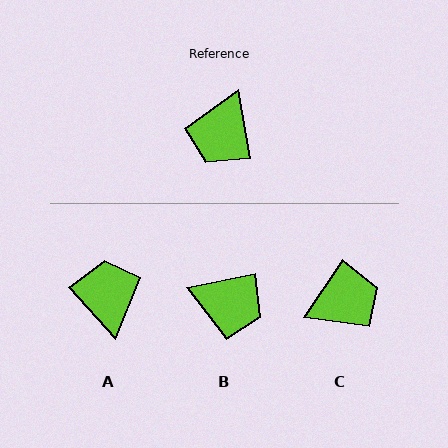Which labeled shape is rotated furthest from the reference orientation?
A, about 147 degrees away.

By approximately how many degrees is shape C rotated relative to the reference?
Approximately 137 degrees counter-clockwise.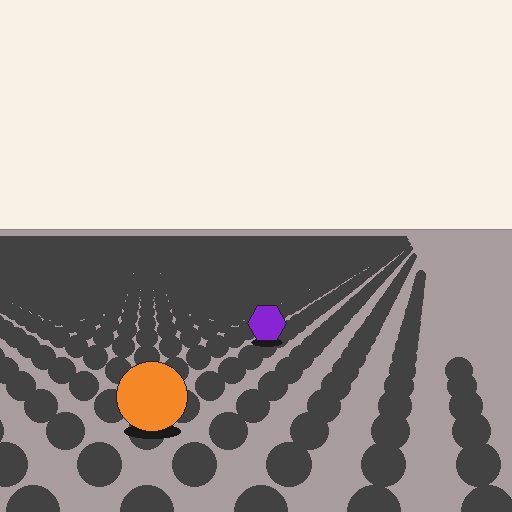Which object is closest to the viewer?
The orange circle is closest. The texture marks near it are larger and more spread out.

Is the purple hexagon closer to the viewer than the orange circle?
No. The orange circle is closer — you can tell from the texture gradient: the ground texture is coarser near it.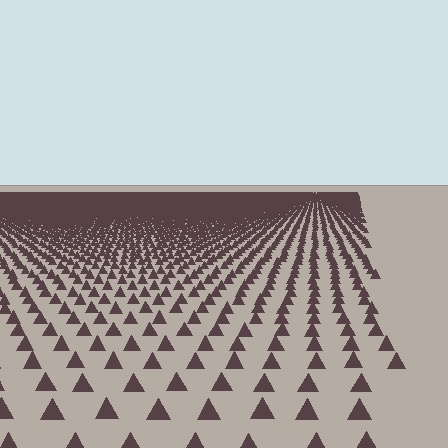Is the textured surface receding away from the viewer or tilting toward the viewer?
The surface is receding away from the viewer. Texture elements get smaller and denser toward the top.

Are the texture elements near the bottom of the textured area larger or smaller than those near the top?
Larger. Near the bottom, elements are closer to the viewer and appear at a bigger on-screen size.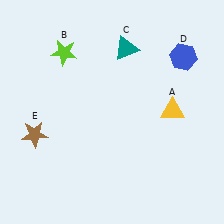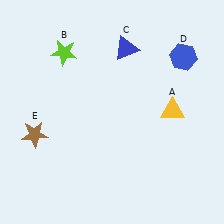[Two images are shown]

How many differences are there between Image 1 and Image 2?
There is 1 difference between the two images.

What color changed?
The triangle (C) changed from teal in Image 1 to blue in Image 2.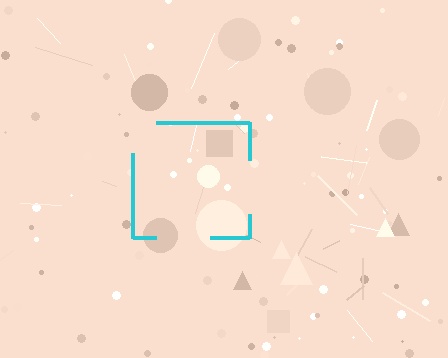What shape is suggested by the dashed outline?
The dashed outline suggests a square.